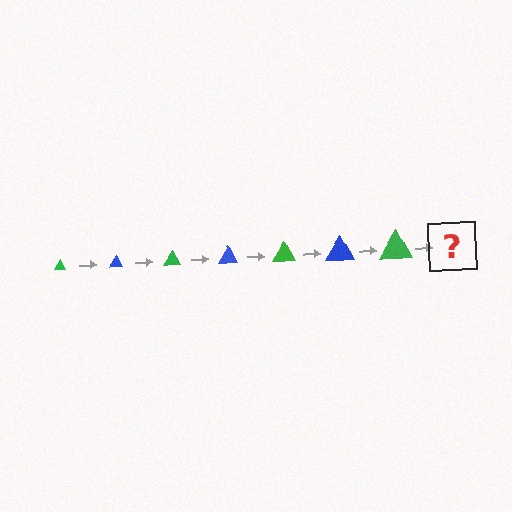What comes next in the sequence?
The next element should be a blue triangle, larger than the previous one.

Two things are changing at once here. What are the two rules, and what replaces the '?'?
The two rules are that the triangle grows larger each step and the color cycles through green and blue. The '?' should be a blue triangle, larger than the previous one.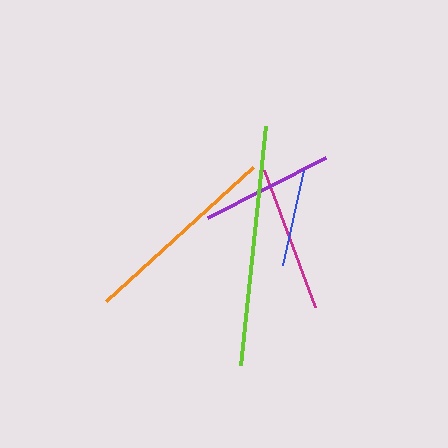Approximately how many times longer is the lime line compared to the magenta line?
The lime line is approximately 1.6 times the length of the magenta line.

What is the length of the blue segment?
The blue segment is approximately 98 pixels long.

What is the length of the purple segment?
The purple segment is approximately 133 pixels long.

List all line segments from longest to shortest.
From longest to shortest: lime, orange, magenta, purple, blue.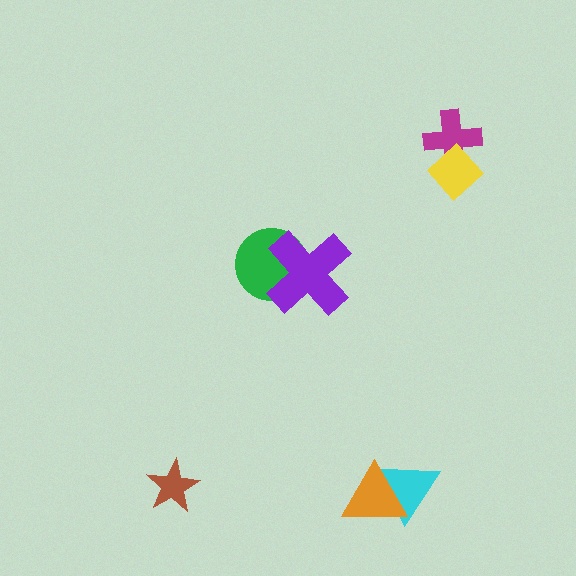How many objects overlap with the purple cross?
1 object overlaps with the purple cross.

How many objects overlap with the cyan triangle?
1 object overlaps with the cyan triangle.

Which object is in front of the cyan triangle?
The orange triangle is in front of the cyan triangle.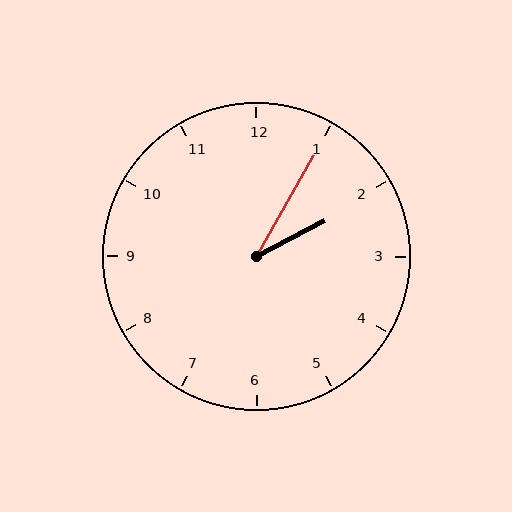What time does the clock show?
2:05.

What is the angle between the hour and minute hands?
Approximately 32 degrees.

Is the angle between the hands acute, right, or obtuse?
It is acute.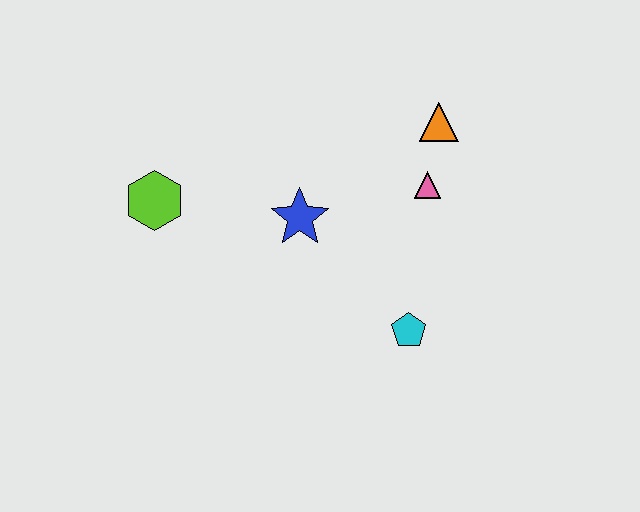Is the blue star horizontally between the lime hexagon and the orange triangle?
Yes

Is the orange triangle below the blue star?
No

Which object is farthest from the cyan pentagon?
The lime hexagon is farthest from the cyan pentagon.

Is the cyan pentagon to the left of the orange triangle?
Yes